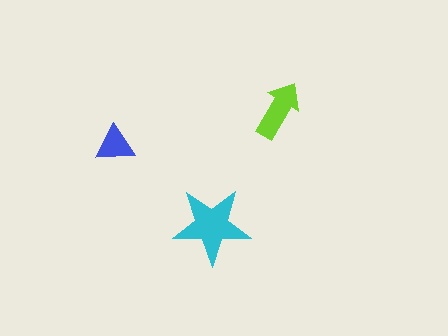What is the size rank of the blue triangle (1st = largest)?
3rd.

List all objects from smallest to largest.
The blue triangle, the lime arrow, the cyan star.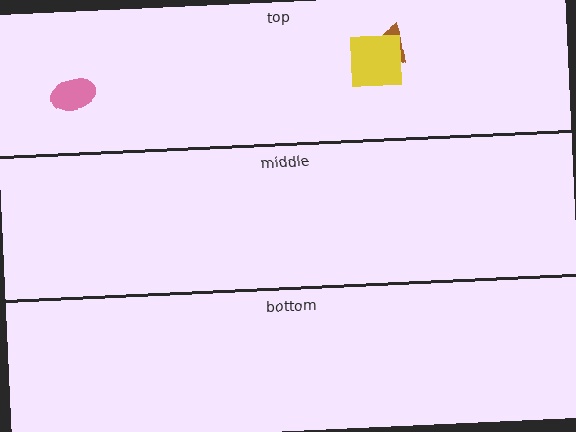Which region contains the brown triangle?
The top region.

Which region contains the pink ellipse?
The top region.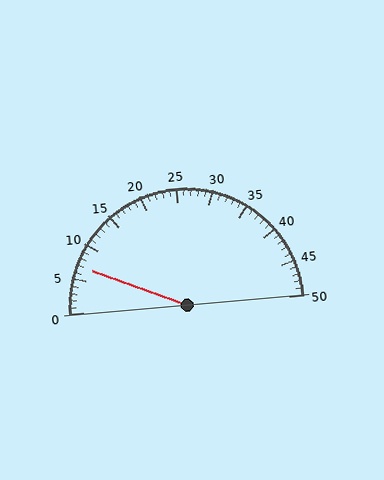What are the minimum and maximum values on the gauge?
The gauge ranges from 0 to 50.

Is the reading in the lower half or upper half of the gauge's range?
The reading is in the lower half of the range (0 to 50).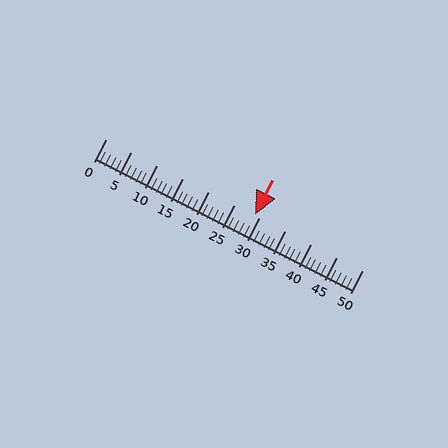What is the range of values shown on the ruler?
The ruler shows values from 0 to 50.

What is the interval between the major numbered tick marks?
The major tick marks are spaced 5 units apart.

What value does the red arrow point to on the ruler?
The red arrow points to approximately 29.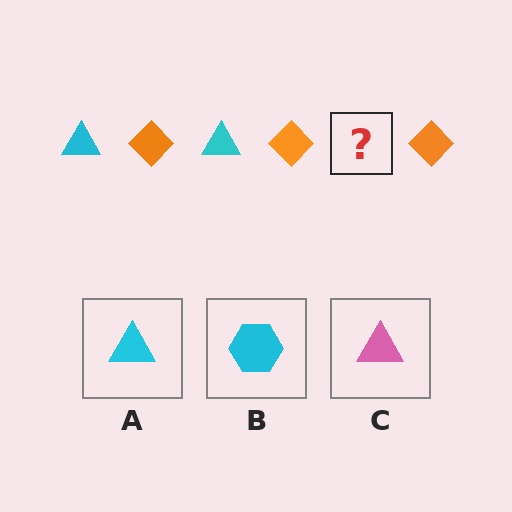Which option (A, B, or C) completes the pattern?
A.